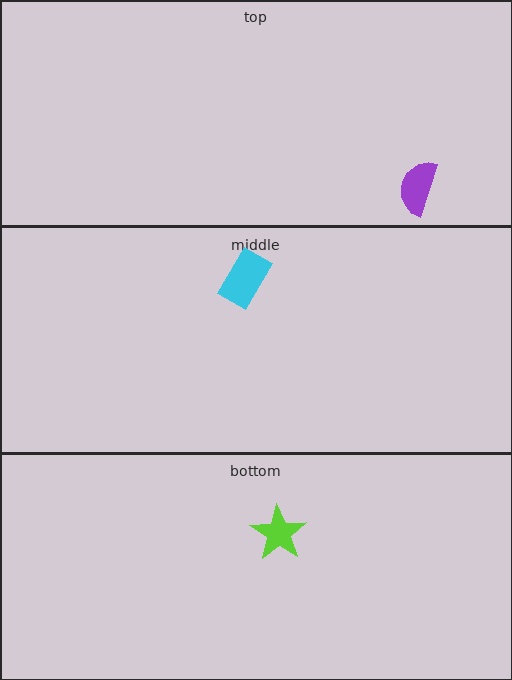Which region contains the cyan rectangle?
The middle region.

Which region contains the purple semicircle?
The top region.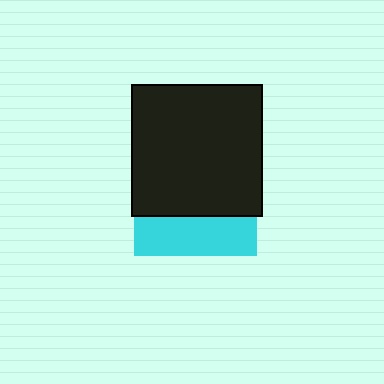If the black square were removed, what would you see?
You would see the complete cyan square.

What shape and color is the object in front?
The object in front is a black square.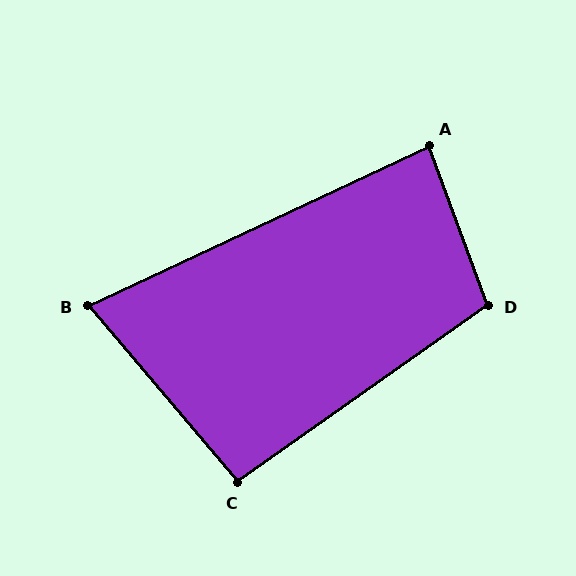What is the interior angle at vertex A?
Approximately 85 degrees (acute).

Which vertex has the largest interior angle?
D, at approximately 105 degrees.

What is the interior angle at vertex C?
Approximately 95 degrees (obtuse).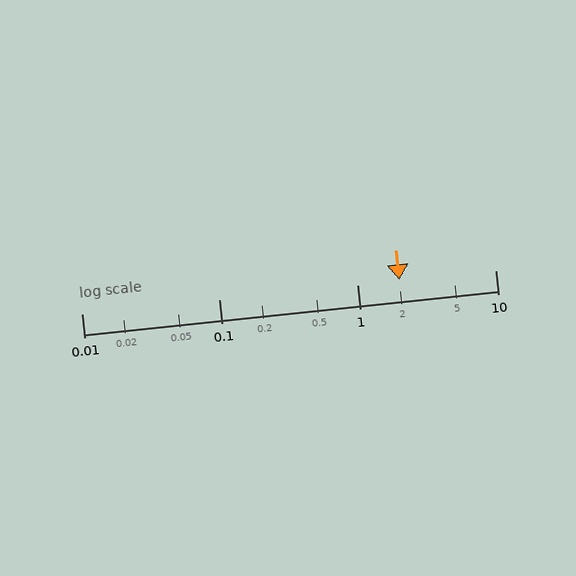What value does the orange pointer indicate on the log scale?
The pointer indicates approximately 2.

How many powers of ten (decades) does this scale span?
The scale spans 3 decades, from 0.01 to 10.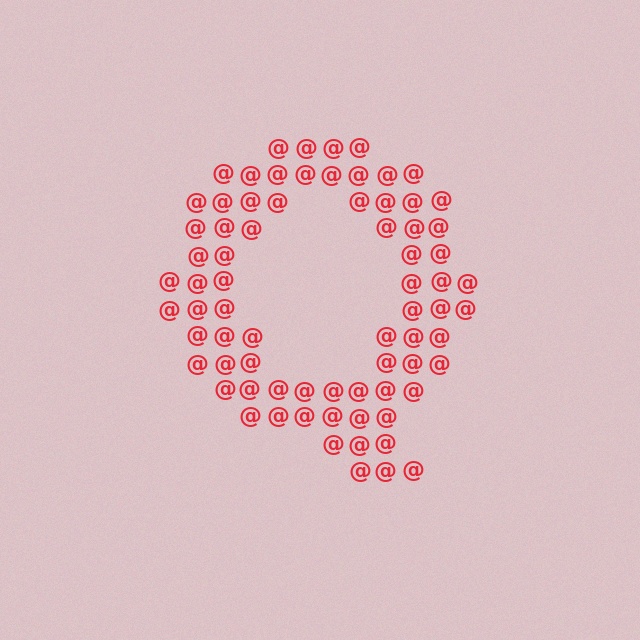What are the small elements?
The small elements are at signs.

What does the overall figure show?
The overall figure shows the letter Q.